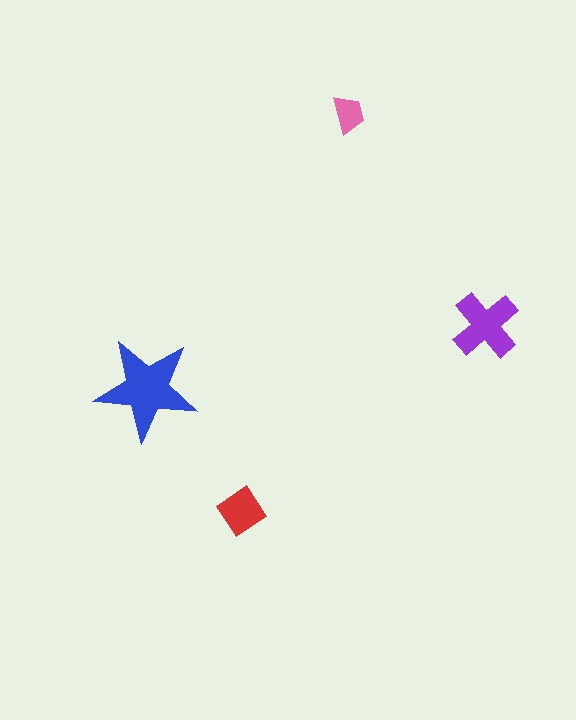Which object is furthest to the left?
The blue star is leftmost.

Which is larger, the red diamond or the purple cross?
The purple cross.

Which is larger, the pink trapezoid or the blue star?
The blue star.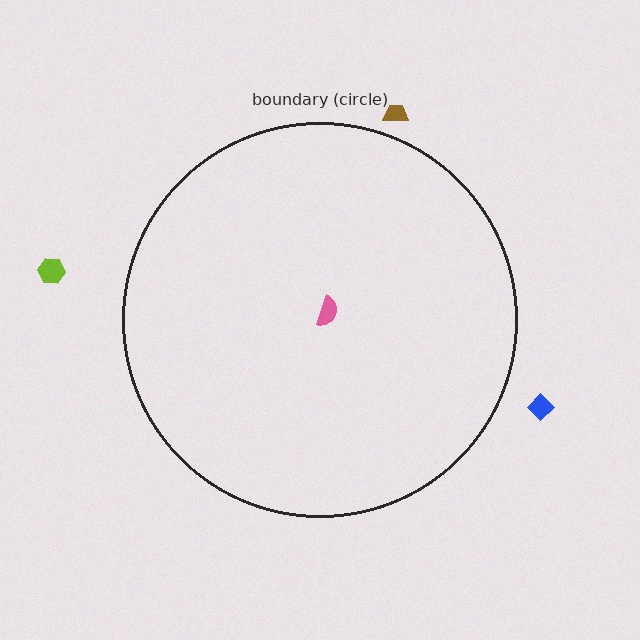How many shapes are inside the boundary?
1 inside, 3 outside.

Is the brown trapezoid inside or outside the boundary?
Outside.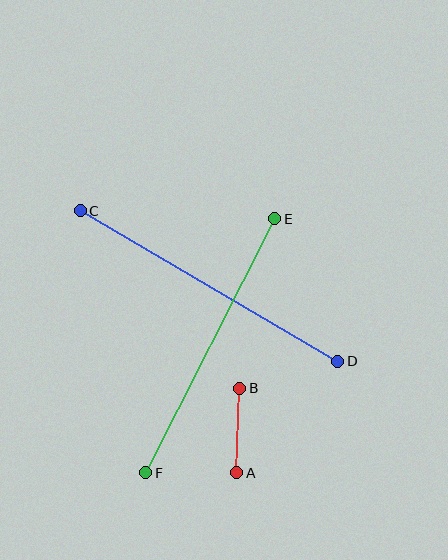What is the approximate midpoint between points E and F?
The midpoint is at approximately (210, 346) pixels.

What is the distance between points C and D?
The distance is approximately 298 pixels.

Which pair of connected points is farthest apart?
Points C and D are farthest apart.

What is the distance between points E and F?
The distance is approximately 285 pixels.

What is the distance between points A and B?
The distance is approximately 84 pixels.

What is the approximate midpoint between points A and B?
The midpoint is at approximately (238, 431) pixels.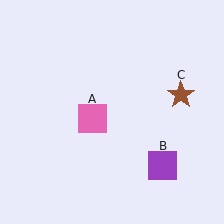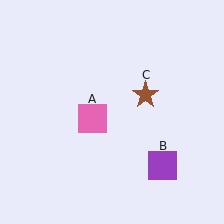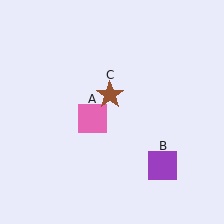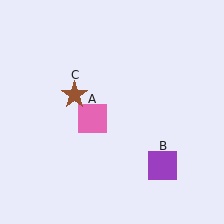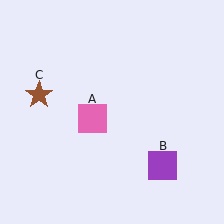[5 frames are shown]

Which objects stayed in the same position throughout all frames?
Pink square (object A) and purple square (object B) remained stationary.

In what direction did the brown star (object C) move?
The brown star (object C) moved left.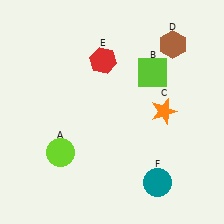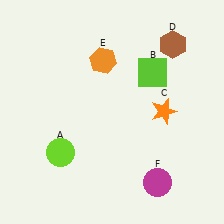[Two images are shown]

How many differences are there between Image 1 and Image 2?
There are 2 differences between the two images.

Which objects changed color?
E changed from red to orange. F changed from teal to magenta.